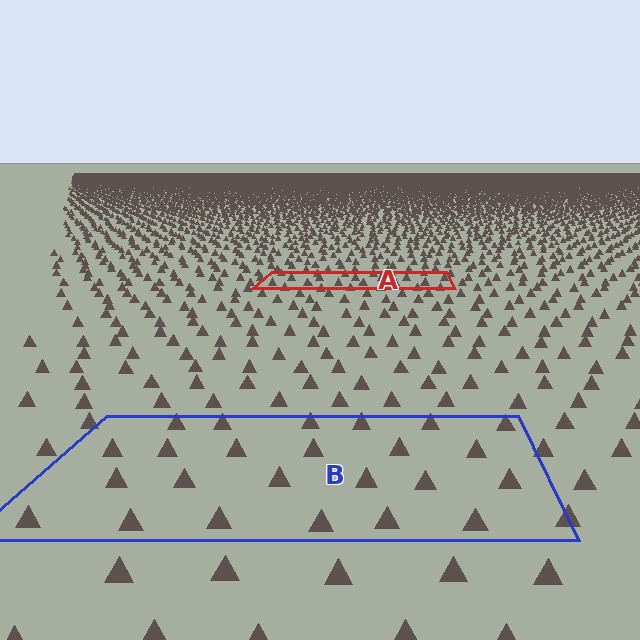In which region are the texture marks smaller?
The texture marks are smaller in region A, because it is farther away.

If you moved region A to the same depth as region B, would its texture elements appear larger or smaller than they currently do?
They would appear larger. At a closer depth, the same texture elements are projected at a bigger on-screen size.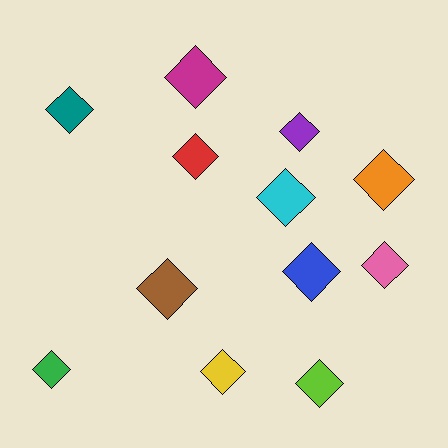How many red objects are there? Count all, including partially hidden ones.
There is 1 red object.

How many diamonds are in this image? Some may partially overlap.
There are 12 diamonds.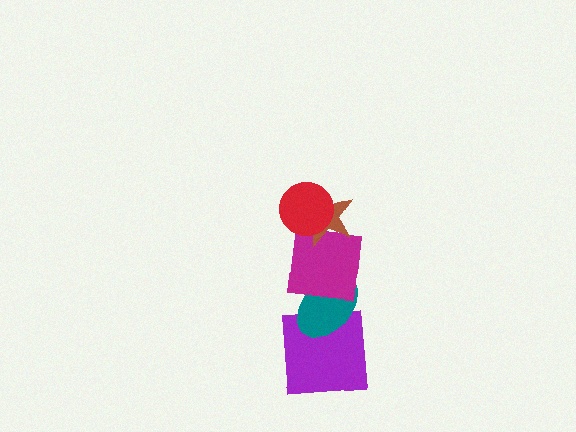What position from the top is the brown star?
The brown star is 2nd from the top.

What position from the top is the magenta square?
The magenta square is 3rd from the top.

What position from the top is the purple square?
The purple square is 5th from the top.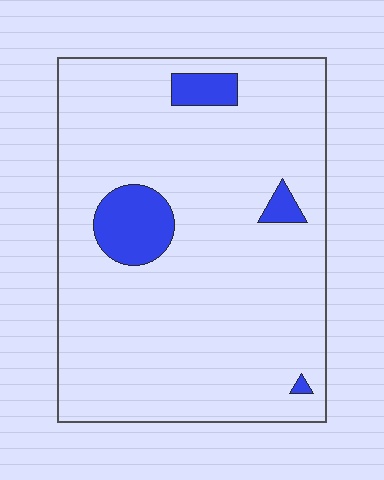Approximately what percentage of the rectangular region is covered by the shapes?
Approximately 10%.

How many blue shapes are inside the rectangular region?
4.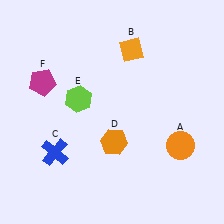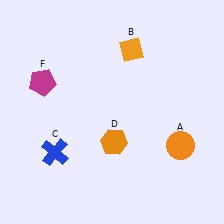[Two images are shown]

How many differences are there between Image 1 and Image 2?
There is 1 difference between the two images.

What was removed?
The lime hexagon (E) was removed in Image 2.